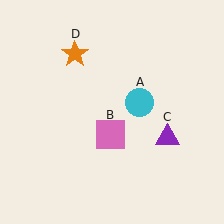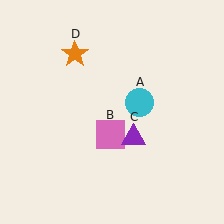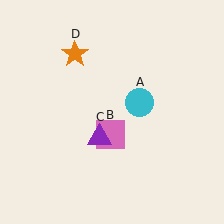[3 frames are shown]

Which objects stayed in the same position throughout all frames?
Cyan circle (object A) and pink square (object B) and orange star (object D) remained stationary.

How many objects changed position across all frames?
1 object changed position: purple triangle (object C).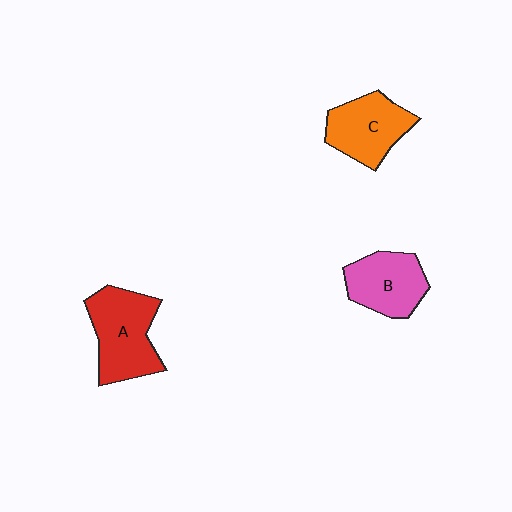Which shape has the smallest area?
Shape B (pink).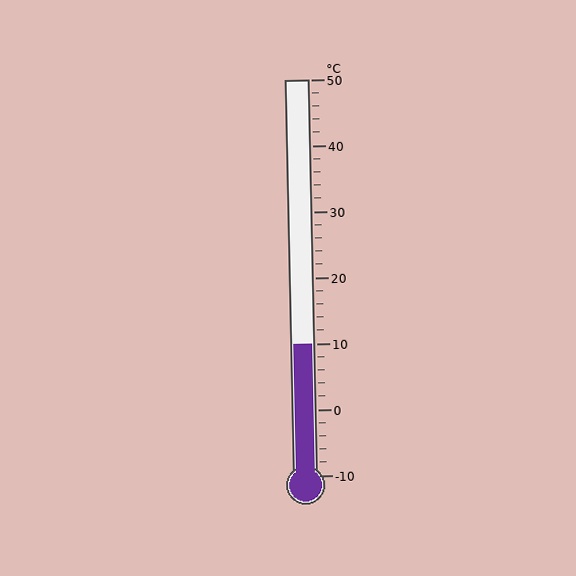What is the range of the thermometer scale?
The thermometer scale ranges from -10°C to 50°C.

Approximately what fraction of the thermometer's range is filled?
The thermometer is filled to approximately 35% of its range.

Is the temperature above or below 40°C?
The temperature is below 40°C.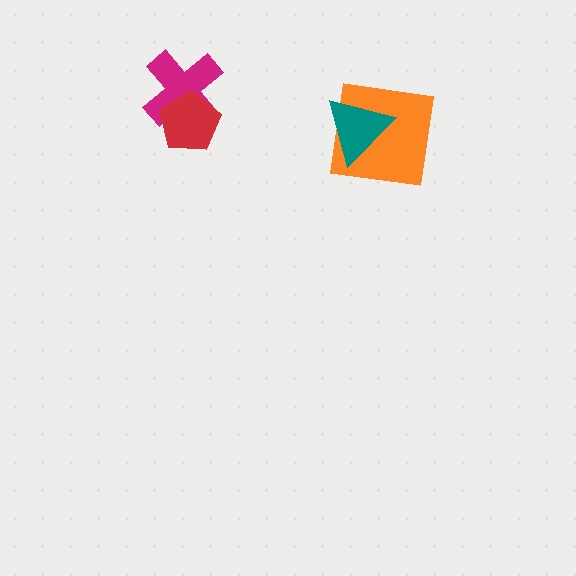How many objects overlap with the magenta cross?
1 object overlaps with the magenta cross.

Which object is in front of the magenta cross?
The red pentagon is in front of the magenta cross.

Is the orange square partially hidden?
Yes, it is partially covered by another shape.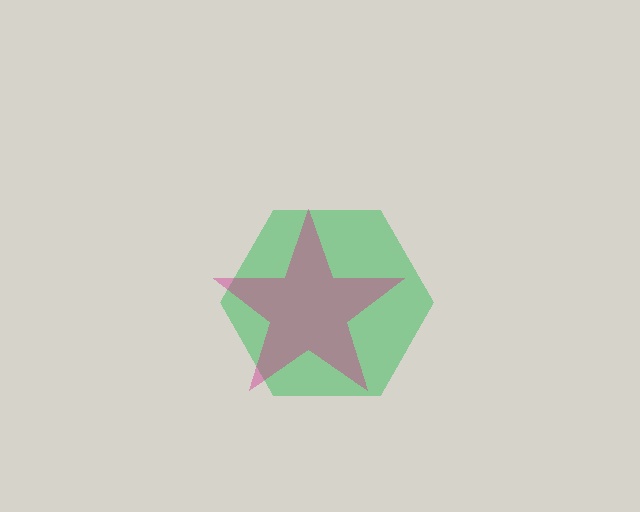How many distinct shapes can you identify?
There are 2 distinct shapes: a green hexagon, a magenta star.